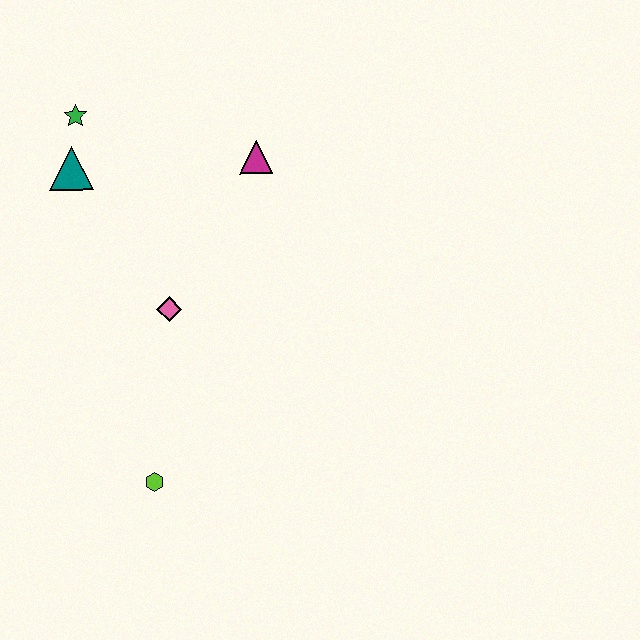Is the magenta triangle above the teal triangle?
Yes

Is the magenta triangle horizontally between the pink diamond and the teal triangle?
No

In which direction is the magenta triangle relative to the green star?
The magenta triangle is to the right of the green star.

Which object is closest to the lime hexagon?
The pink diamond is closest to the lime hexagon.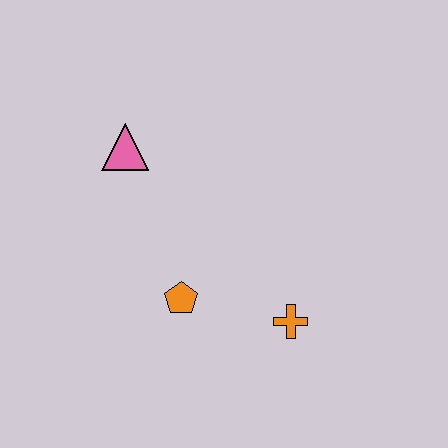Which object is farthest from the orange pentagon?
The pink triangle is farthest from the orange pentagon.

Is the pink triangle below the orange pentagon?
No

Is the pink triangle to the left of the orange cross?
Yes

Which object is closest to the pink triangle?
The orange pentagon is closest to the pink triangle.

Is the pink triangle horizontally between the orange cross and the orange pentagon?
No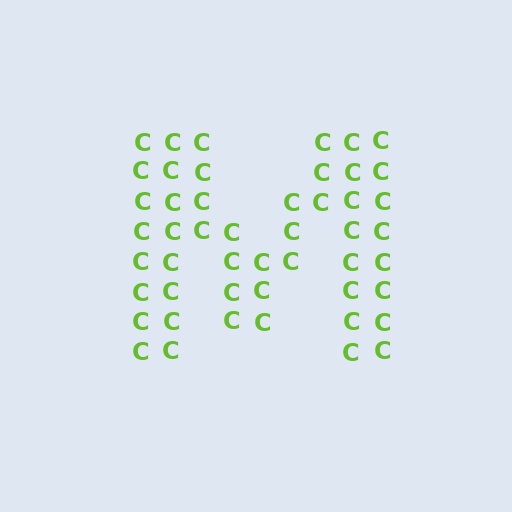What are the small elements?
The small elements are letter C's.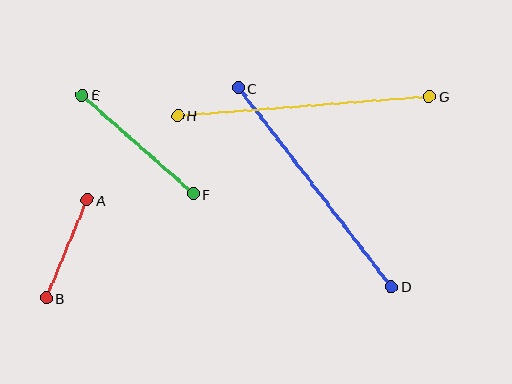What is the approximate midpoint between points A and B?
The midpoint is at approximately (67, 249) pixels.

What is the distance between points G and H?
The distance is approximately 253 pixels.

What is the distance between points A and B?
The distance is approximately 106 pixels.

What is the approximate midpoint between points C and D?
The midpoint is at approximately (315, 187) pixels.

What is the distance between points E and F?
The distance is approximately 149 pixels.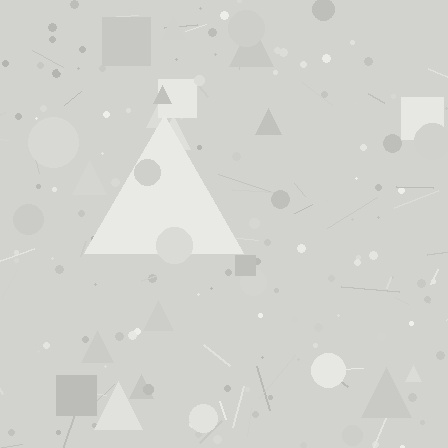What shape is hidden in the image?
A triangle is hidden in the image.